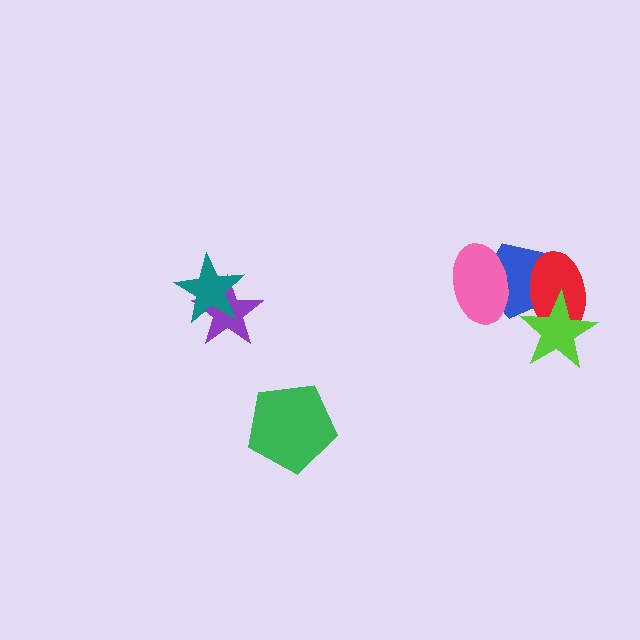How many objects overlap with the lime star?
2 objects overlap with the lime star.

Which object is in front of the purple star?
The teal star is in front of the purple star.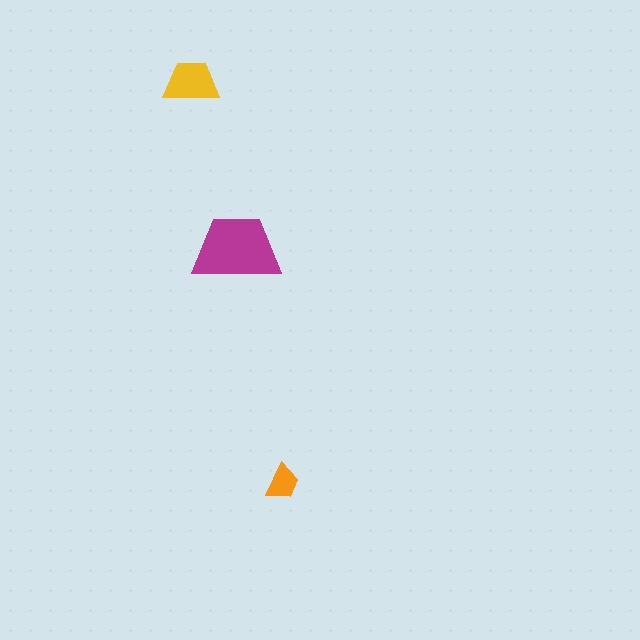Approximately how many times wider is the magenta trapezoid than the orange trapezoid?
About 2.5 times wider.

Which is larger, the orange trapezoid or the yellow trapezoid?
The yellow one.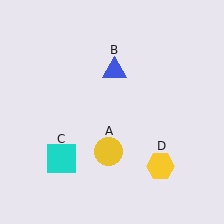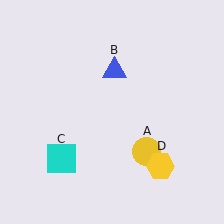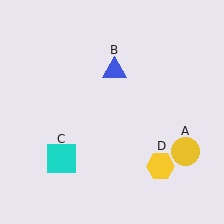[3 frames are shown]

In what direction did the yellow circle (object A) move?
The yellow circle (object A) moved right.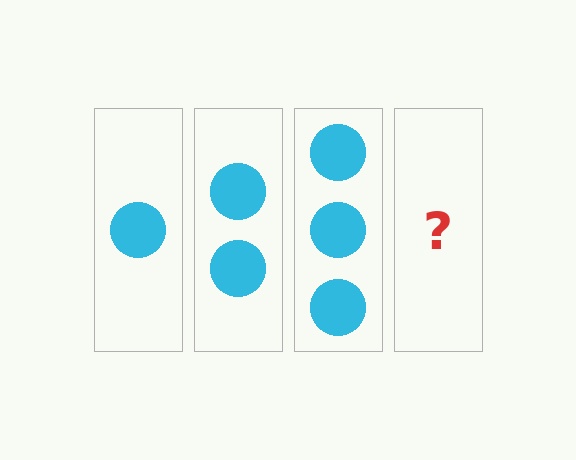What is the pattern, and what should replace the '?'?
The pattern is that each step adds one more circle. The '?' should be 4 circles.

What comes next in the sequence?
The next element should be 4 circles.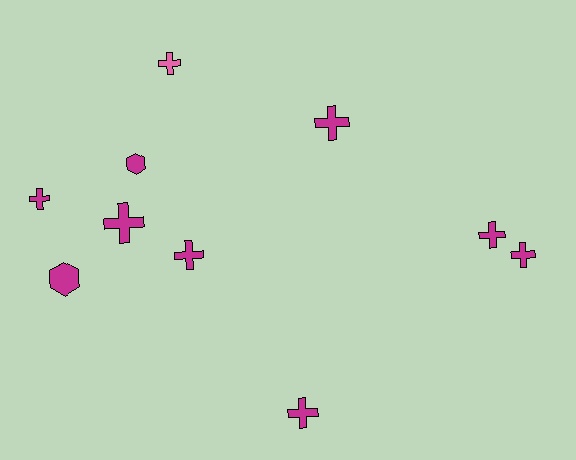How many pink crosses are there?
There is 1 pink cross.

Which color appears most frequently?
Magenta, with 9 objects.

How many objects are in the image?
There are 10 objects.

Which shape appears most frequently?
Cross, with 8 objects.